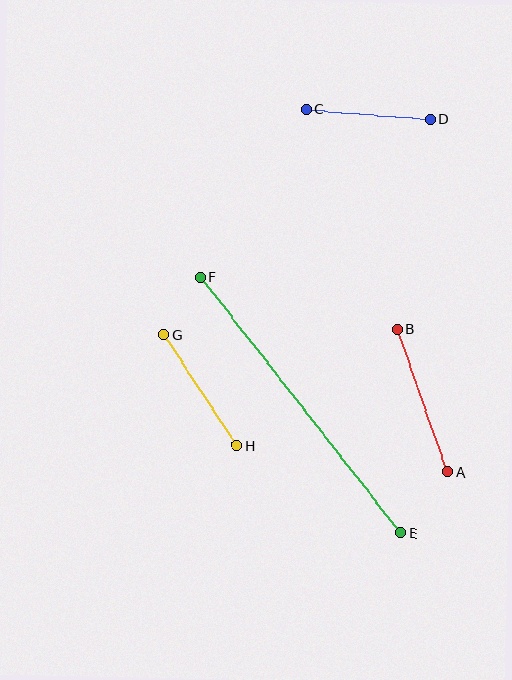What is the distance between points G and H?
The distance is approximately 132 pixels.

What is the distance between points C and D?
The distance is approximately 124 pixels.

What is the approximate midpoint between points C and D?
The midpoint is at approximately (368, 114) pixels.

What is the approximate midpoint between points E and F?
The midpoint is at approximately (301, 405) pixels.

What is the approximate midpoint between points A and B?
The midpoint is at approximately (423, 401) pixels.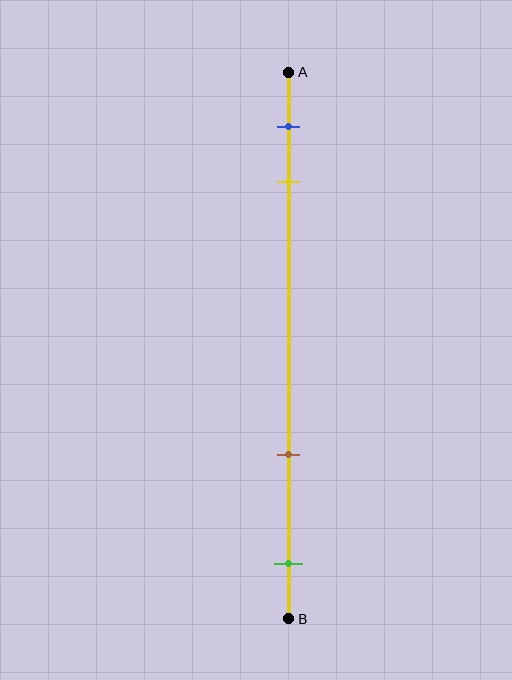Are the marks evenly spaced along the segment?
No, the marks are not evenly spaced.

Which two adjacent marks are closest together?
The blue and yellow marks are the closest adjacent pair.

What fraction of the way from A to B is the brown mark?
The brown mark is approximately 70% (0.7) of the way from A to B.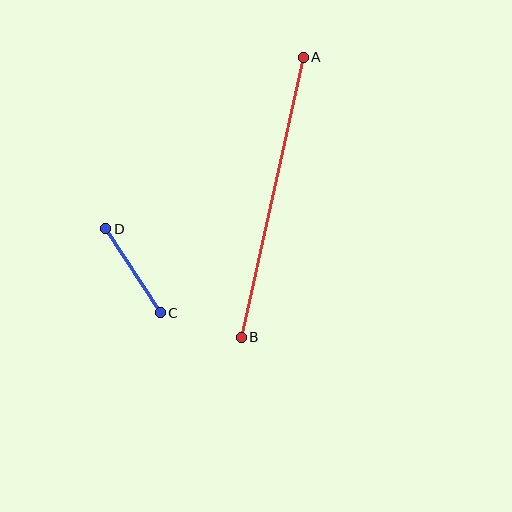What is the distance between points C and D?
The distance is approximately 100 pixels.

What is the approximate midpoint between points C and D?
The midpoint is at approximately (133, 271) pixels.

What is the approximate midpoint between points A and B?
The midpoint is at approximately (272, 197) pixels.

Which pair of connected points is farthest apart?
Points A and B are farthest apart.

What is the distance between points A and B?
The distance is approximately 287 pixels.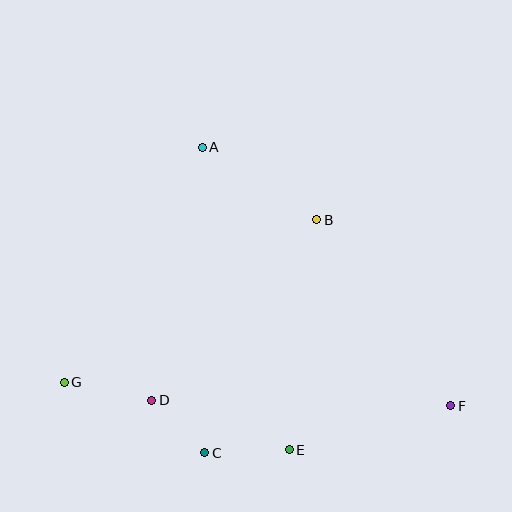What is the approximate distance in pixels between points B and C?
The distance between B and C is approximately 259 pixels.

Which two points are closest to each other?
Points C and D are closest to each other.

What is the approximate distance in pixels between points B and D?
The distance between B and D is approximately 245 pixels.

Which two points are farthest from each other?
Points F and G are farthest from each other.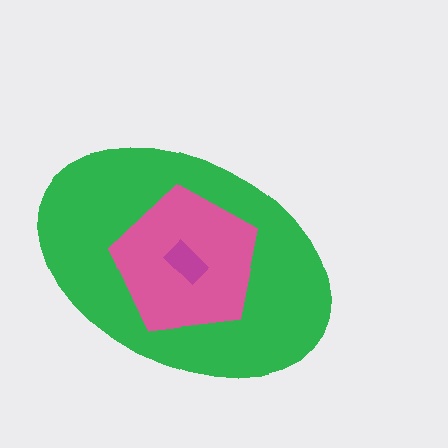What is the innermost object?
The magenta rectangle.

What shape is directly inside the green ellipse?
The pink pentagon.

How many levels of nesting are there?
3.